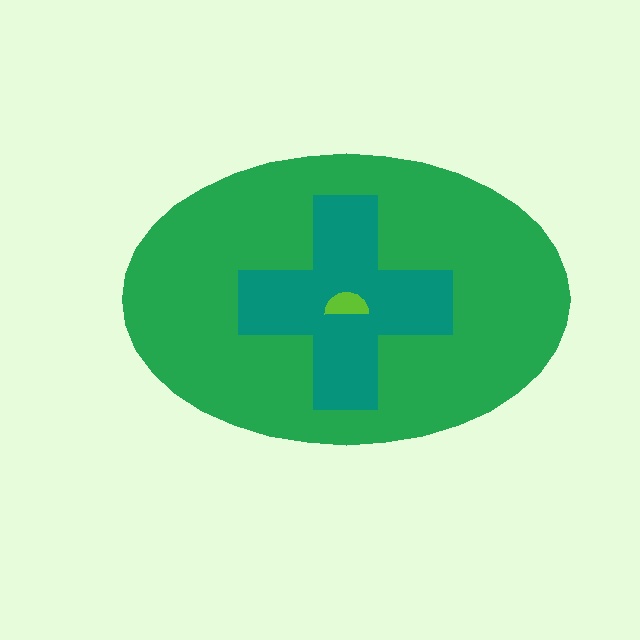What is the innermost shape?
The lime semicircle.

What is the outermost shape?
The green ellipse.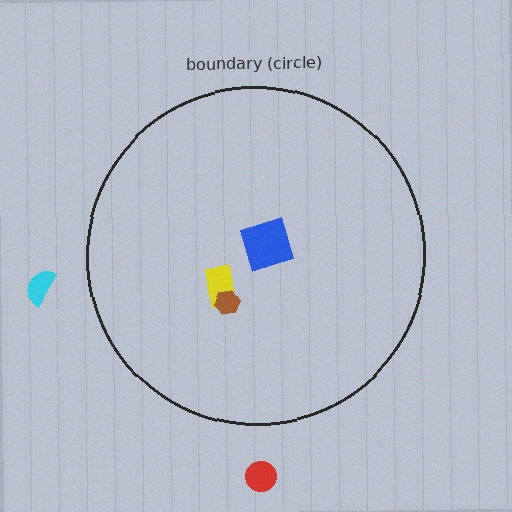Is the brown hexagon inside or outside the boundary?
Inside.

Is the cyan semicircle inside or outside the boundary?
Outside.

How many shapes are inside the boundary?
3 inside, 2 outside.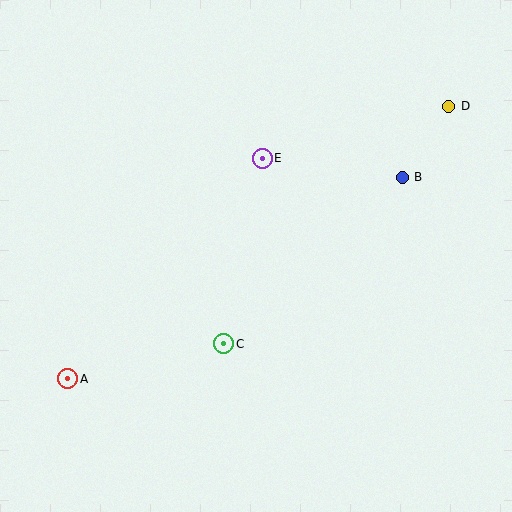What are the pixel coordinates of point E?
Point E is at (262, 158).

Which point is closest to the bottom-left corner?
Point A is closest to the bottom-left corner.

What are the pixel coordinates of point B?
Point B is at (402, 177).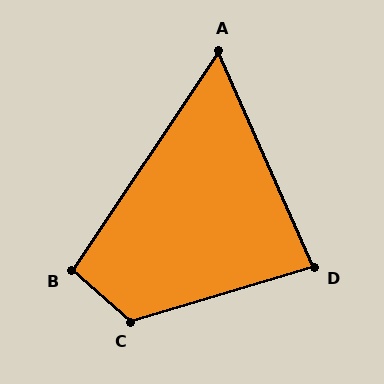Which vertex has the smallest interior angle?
A, at approximately 58 degrees.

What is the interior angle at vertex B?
Approximately 97 degrees (obtuse).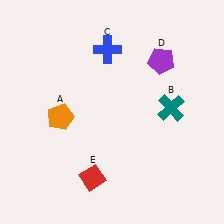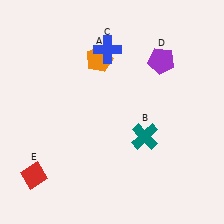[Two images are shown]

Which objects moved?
The objects that moved are: the orange pentagon (A), the teal cross (B), the red diamond (E).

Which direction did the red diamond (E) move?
The red diamond (E) moved left.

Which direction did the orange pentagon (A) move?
The orange pentagon (A) moved up.